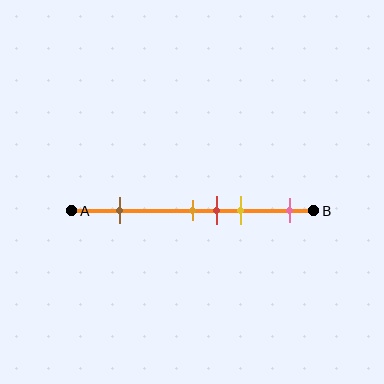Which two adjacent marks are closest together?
The orange and red marks are the closest adjacent pair.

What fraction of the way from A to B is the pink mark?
The pink mark is approximately 90% (0.9) of the way from A to B.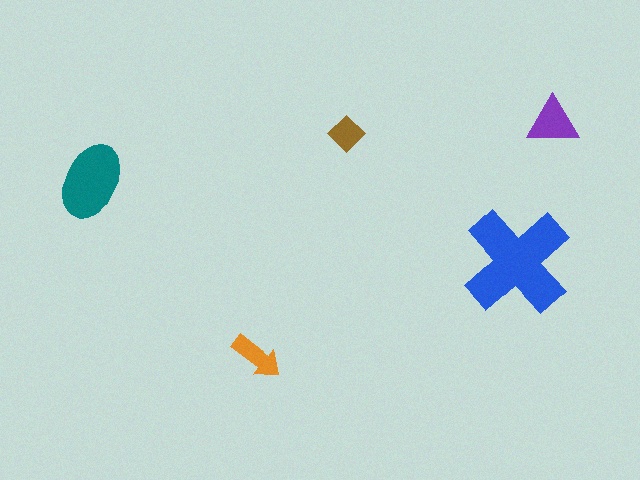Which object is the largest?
The blue cross.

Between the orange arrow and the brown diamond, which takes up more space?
The orange arrow.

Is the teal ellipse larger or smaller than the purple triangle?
Larger.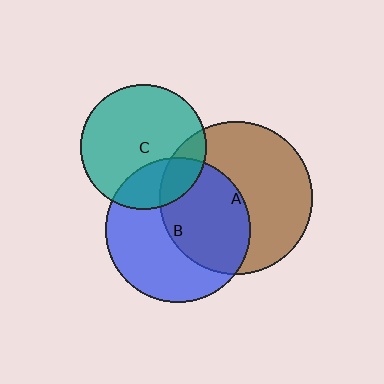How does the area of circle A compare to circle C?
Approximately 1.5 times.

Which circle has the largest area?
Circle A (brown).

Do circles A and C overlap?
Yes.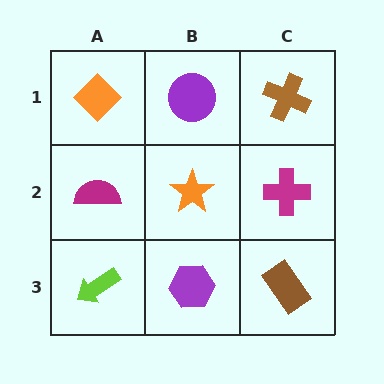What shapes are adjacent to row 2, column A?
An orange diamond (row 1, column A), a lime arrow (row 3, column A), an orange star (row 2, column B).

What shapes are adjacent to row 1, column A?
A magenta semicircle (row 2, column A), a purple circle (row 1, column B).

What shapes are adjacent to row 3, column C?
A magenta cross (row 2, column C), a purple hexagon (row 3, column B).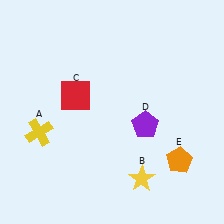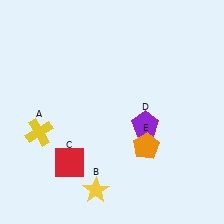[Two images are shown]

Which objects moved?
The objects that moved are: the yellow star (B), the red square (C), the orange pentagon (E).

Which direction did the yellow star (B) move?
The yellow star (B) moved left.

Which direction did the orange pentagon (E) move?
The orange pentagon (E) moved left.